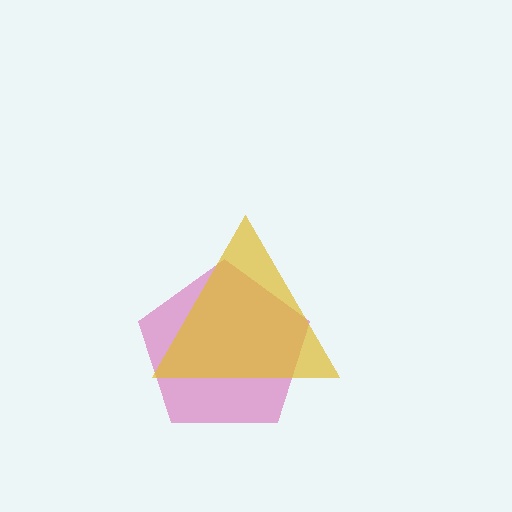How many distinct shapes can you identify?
There are 2 distinct shapes: a magenta pentagon, a yellow triangle.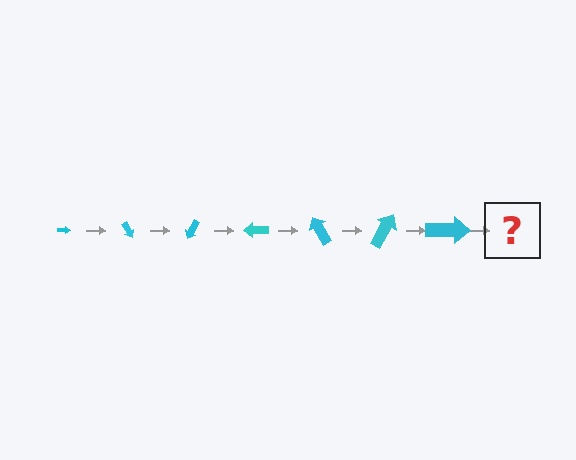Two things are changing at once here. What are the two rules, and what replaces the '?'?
The two rules are that the arrow grows larger each step and it rotates 60 degrees each step. The '?' should be an arrow, larger than the previous one and rotated 420 degrees from the start.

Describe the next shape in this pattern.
It should be an arrow, larger than the previous one and rotated 420 degrees from the start.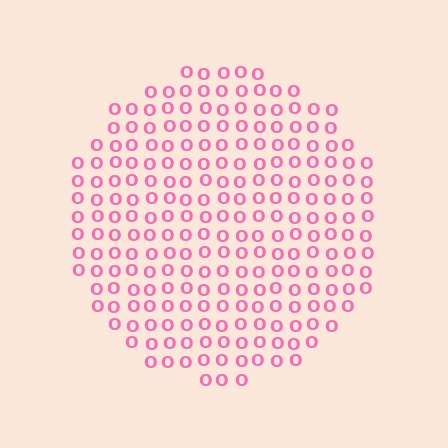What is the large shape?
The large shape is a circle.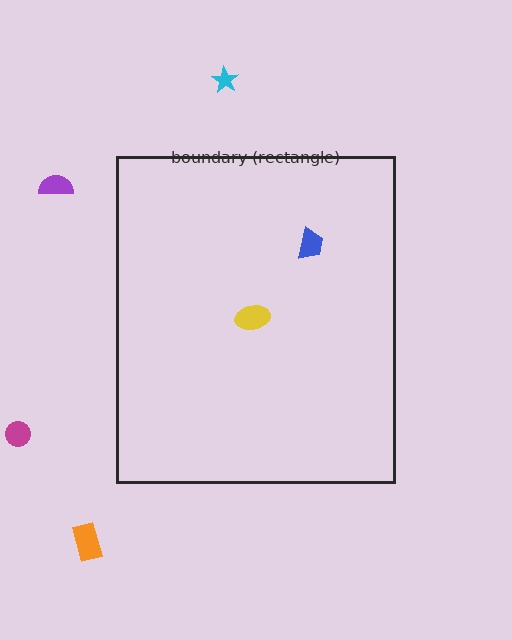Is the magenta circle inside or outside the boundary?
Outside.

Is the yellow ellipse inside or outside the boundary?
Inside.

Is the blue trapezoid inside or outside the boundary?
Inside.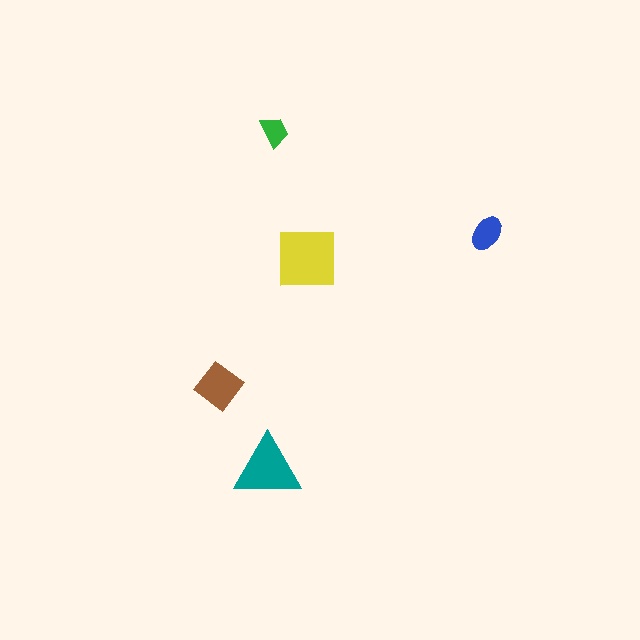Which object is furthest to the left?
The brown diamond is leftmost.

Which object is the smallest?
The green trapezoid.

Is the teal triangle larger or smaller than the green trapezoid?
Larger.